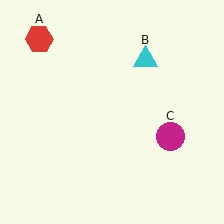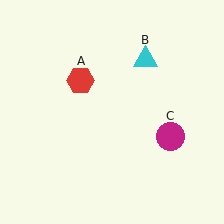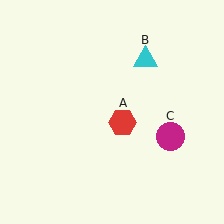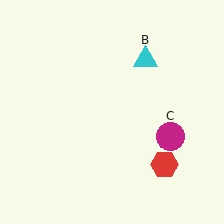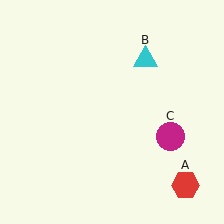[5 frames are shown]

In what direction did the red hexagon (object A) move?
The red hexagon (object A) moved down and to the right.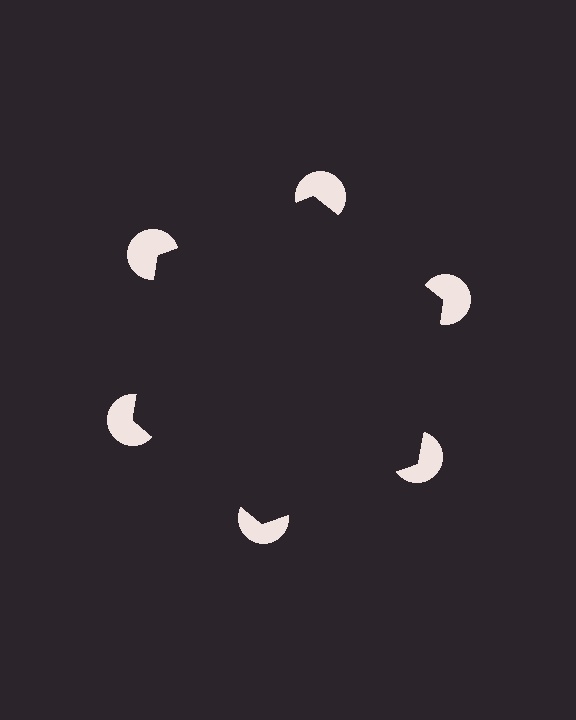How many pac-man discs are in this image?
There are 6 — one at each vertex of the illusory hexagon.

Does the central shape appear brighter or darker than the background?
It typically appears slightly darker than the background, even though no actual brightness change is drawn.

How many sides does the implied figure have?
6 sides.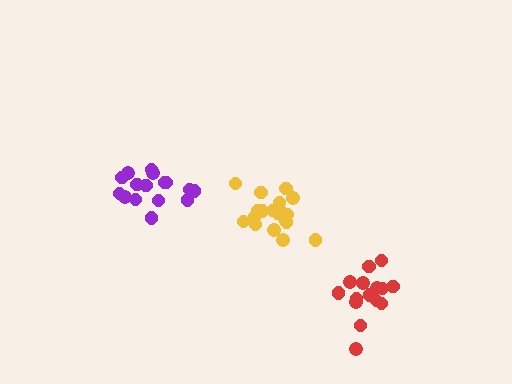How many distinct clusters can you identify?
There are 3 distinct clusters.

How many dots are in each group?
Group 1: 16 dots, Group 2: 15 dots, Group 3: 20 dots (51 total).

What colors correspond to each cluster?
The clusters are colored: purple, red, yellow.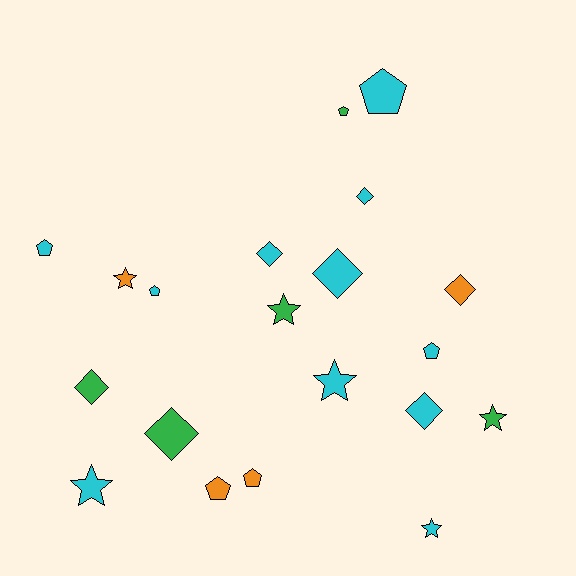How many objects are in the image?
There are 20 objects.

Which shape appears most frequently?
Pentagon, with 7 objects.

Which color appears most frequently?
Cyan, with 11 objects.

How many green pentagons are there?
There is 1 green pentagon.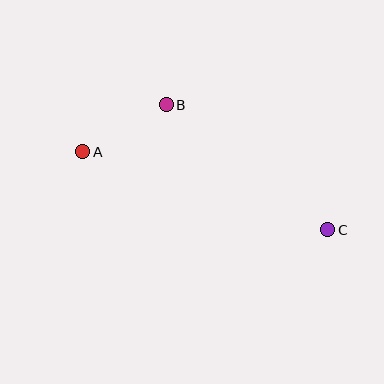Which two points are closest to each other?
Points A and B are closest to each other.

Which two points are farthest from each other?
Points A and C are farthest from each other.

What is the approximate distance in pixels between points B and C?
The distance between B and C is approximately 204 pixels.